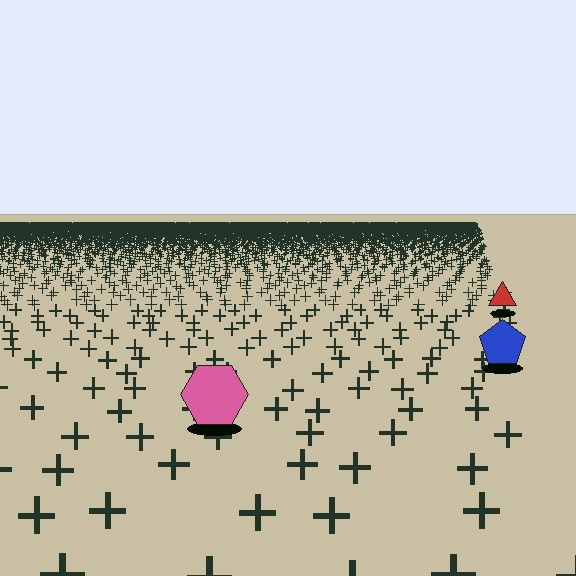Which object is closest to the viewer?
The pink hexagon is closest. The texture marks near it are larger and more spread out.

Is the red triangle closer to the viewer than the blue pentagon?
No. The blue pentagon is closer — you can tell from the texture gradient: the ground texture is coarser near it.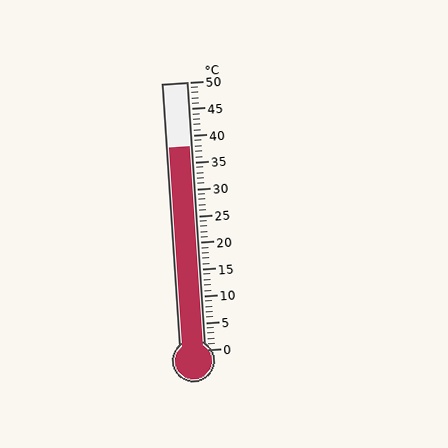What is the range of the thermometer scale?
The thermometer scale ranges from 0°C to 50°C.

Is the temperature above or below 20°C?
The temperature is above 20°C.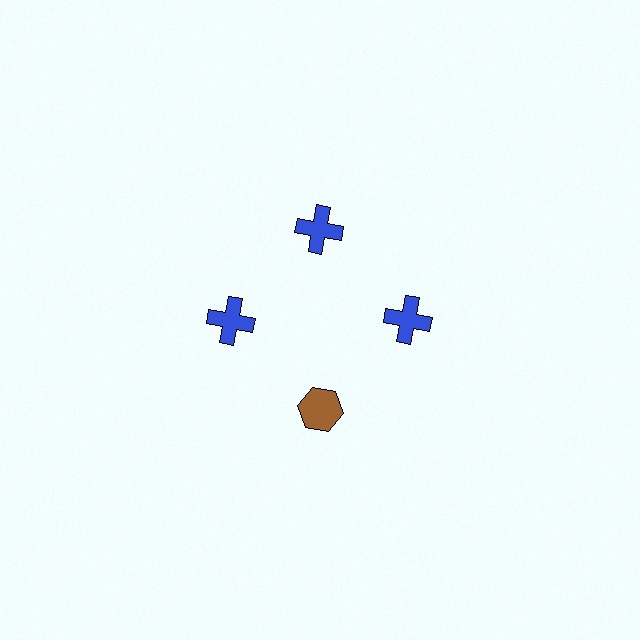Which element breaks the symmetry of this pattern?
The brown hexagon at roughly the 6 o'clock position breaks the symmetry. All other shapes are blue crosses.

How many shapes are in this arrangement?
There are 4 shapes arranged in a ring pattern.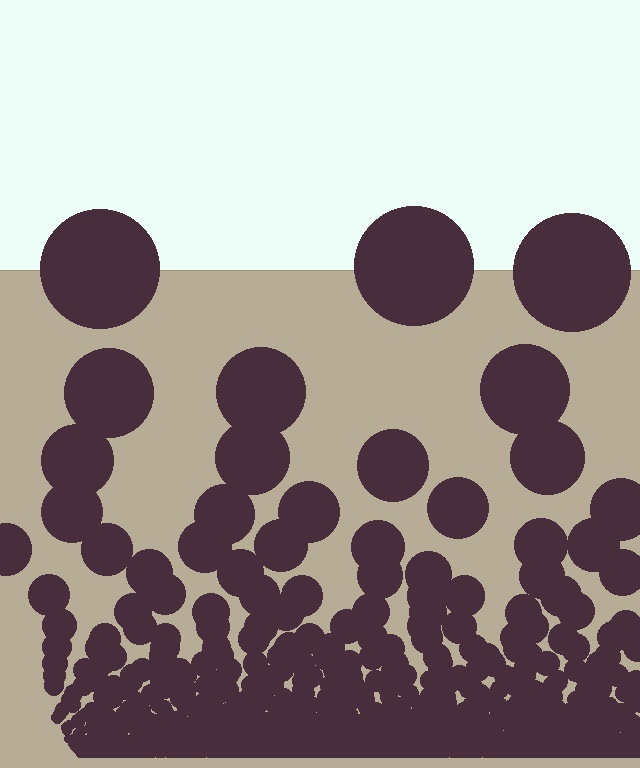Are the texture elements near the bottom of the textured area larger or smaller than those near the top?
Smaller. The gradient is inverted — elements near the bottom are smaller and denser.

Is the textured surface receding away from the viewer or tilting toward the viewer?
The surface appears to tilt toward the viewer. Texture elements get larger and sparser toward the top.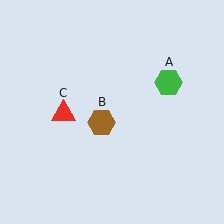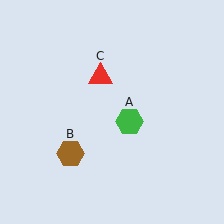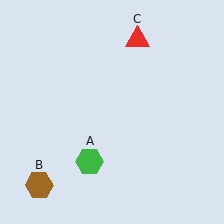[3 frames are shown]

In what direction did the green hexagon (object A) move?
The green hexagon (object A) moved down and to the left.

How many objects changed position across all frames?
3 objects changed position: green hexagon (object A), brown hexagon (object B), red triangle (object C).